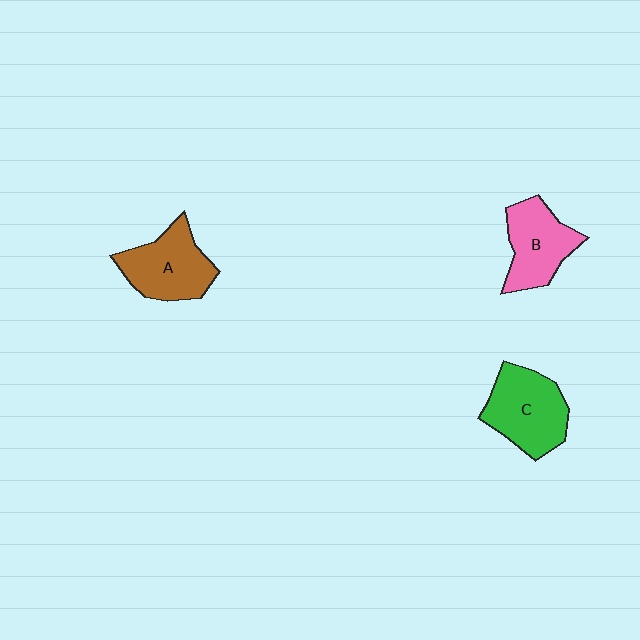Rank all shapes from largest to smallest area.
From largest to smallest: C (green), A (brown), B (pink).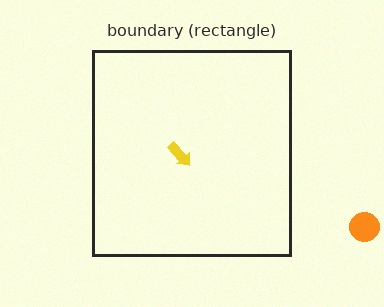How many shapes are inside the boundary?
1 inside, 1 outside.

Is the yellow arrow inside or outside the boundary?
Inside.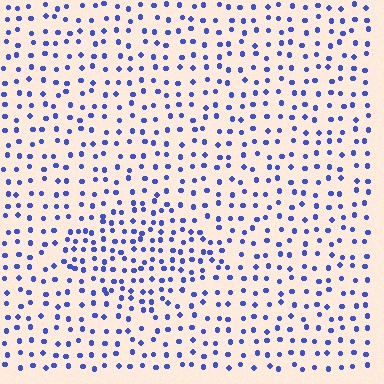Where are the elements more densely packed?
The elements are more densely packed inside the diamond boundary.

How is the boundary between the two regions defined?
The boundary is defined by a change in element density (approximately 1.6x ratio). All elements are the same color, size, and shape.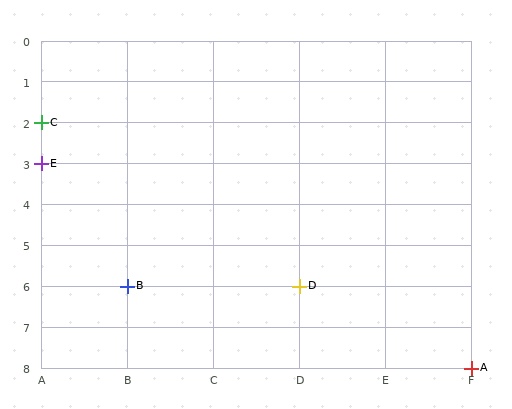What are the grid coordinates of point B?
Point B is at grid coordinates (B, 6).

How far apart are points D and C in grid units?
Points D and C are 3 columns and 4 rows apart (about 5.0 grid units diagonally).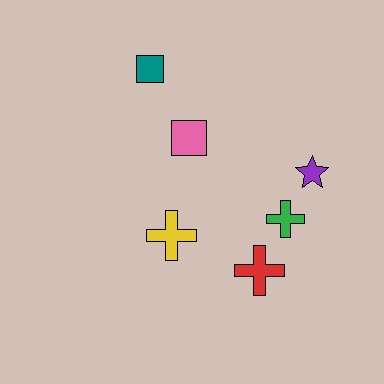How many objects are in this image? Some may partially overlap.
There are 6 objects.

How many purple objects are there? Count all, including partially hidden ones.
There is 1 purple object.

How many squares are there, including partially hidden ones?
There are 2 squares.